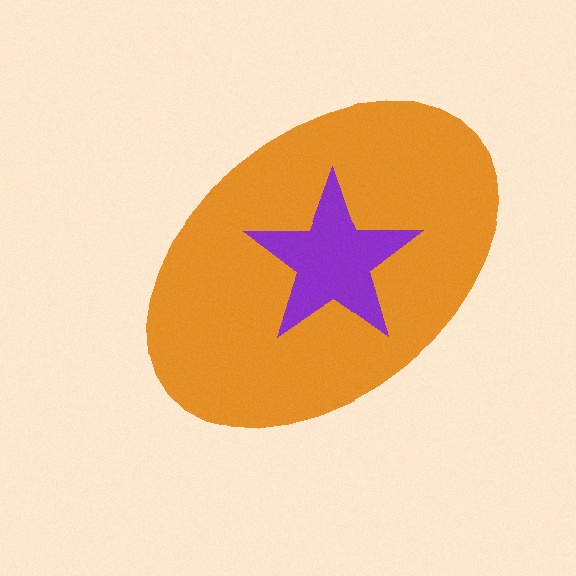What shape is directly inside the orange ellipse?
The purple star.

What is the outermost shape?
The orange ellipse.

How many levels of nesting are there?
2.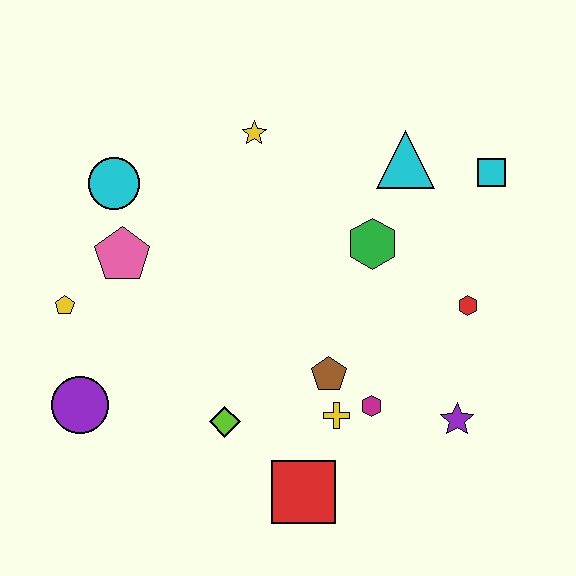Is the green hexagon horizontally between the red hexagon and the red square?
Yes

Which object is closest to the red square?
The yellow cross is closest to the red square.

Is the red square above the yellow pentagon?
No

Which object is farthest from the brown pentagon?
The cyan circle is farthest from the brown pentagon.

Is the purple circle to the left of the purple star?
Yes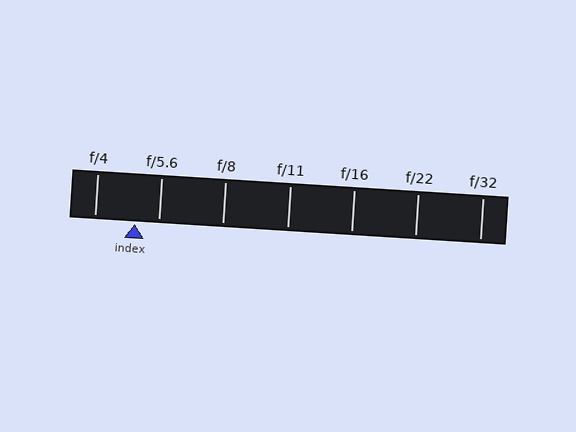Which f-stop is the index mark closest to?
The index mark is closest to f/5.6.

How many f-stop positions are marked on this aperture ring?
There are 7 f-stop positions marked.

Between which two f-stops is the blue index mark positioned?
The index mark is between f/4 and f/5.6.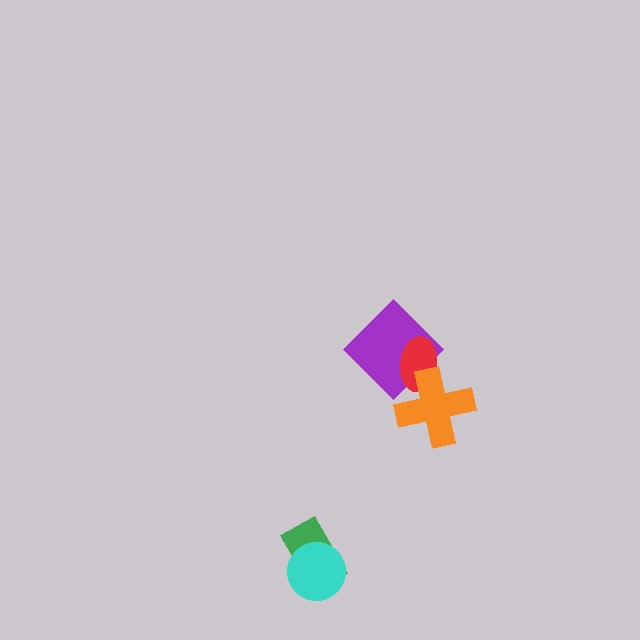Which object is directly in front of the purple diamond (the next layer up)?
The red ellipse is directly in front of the purple diamond.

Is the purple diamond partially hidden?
Yes, it is partially covered by another shape.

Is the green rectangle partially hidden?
Yes, it is partially covered by another shape.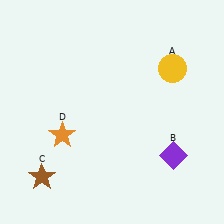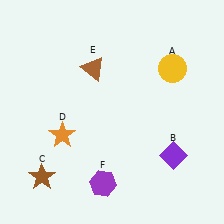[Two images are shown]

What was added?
A brown triangle (E), a purple hexagon (F) were added in Image 2.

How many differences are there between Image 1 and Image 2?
There are 2 differences between the two images.